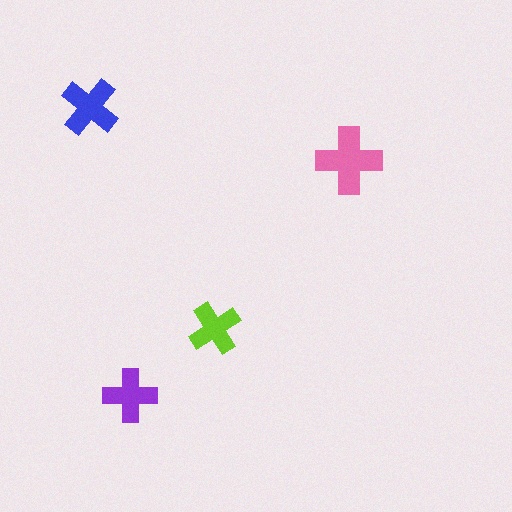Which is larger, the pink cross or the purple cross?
The pink one.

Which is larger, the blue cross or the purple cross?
The blue one.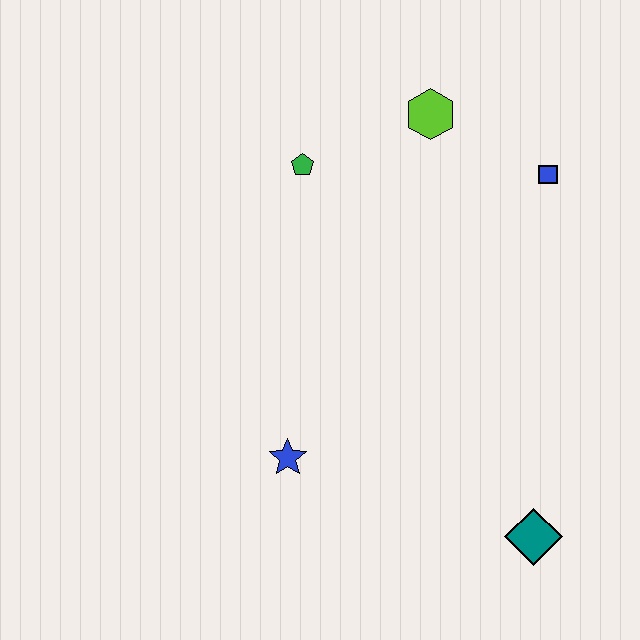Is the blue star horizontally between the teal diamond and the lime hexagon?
No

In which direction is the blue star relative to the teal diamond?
The blue star is to the left of the teal diamond.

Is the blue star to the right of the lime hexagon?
No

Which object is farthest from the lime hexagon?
The teal diamond is farthest from the lime hexagon.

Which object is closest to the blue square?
The lime hexagon is closest to the blue square.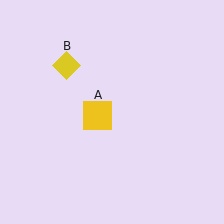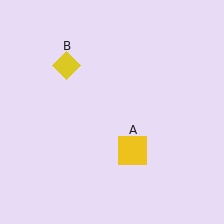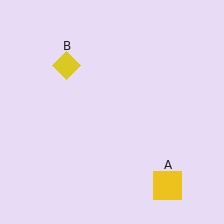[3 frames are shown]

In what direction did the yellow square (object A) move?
The yellow square (object A) moved down and to the right.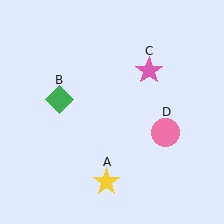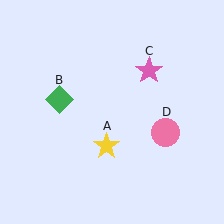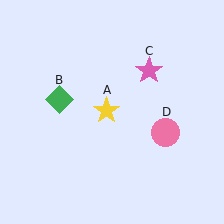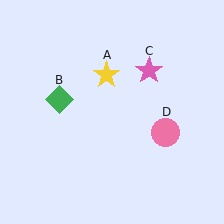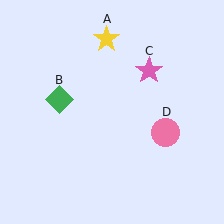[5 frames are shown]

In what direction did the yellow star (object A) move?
The yellow star (object A) moved up.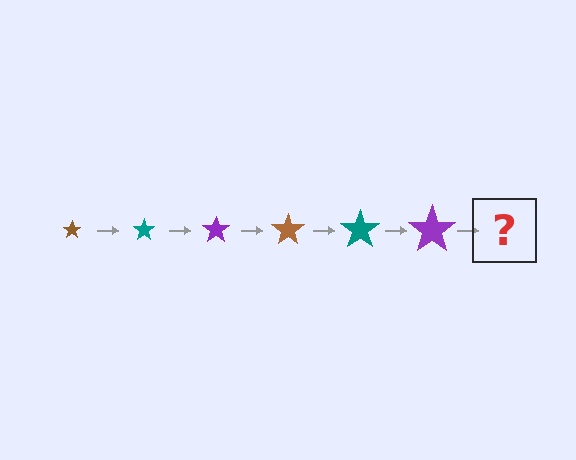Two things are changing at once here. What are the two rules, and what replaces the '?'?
The two rules are that the star grows larger each step and the color cycles through brown, teal, and purple. The '?' should be a brown star, larger than the previous one.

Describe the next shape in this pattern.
It should be a brown star, larger than the previous one.